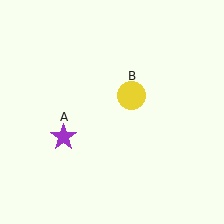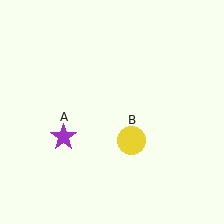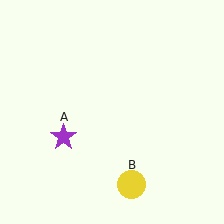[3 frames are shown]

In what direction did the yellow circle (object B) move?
The yellow circle (object B) moved down.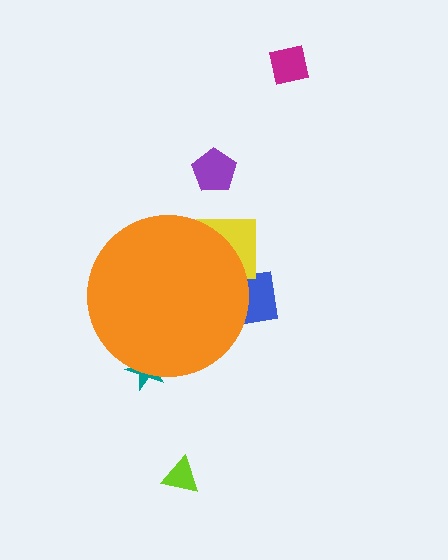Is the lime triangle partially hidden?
No, the lime triangle is fully visible.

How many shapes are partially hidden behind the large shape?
3 shapes are partially hidden.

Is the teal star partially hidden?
Yes, the teal star is partially hidden behind the orange circle.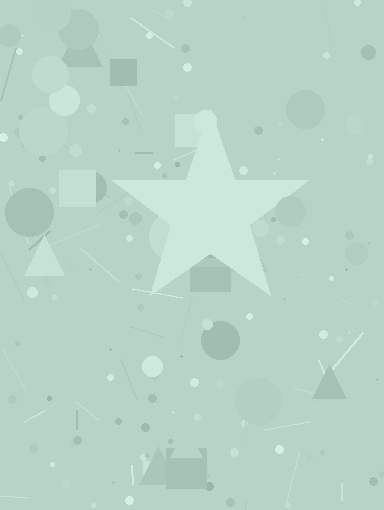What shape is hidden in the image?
A star is hidden in the image.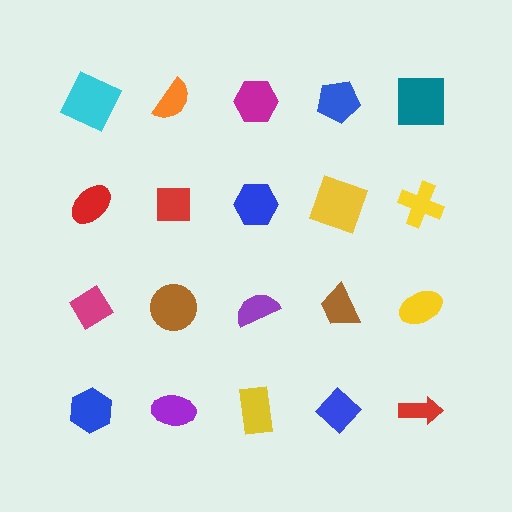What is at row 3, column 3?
A purple semicircle.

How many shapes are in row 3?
5 shapes.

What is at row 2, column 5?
A yellow cross.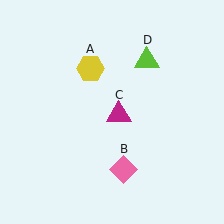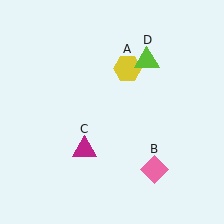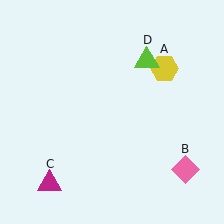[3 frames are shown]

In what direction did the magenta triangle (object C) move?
The magenta triangle (object C) moved down and to the left.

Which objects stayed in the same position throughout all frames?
Lime triangle (object D) remained stationary.